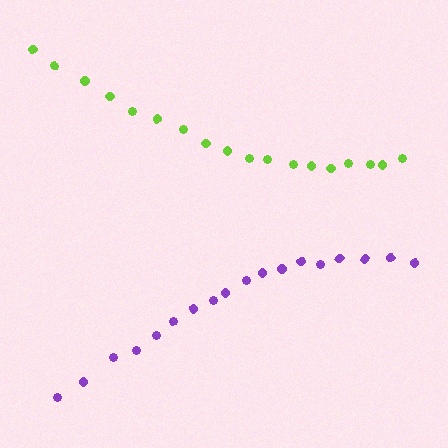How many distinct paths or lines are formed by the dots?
There are 2 distinct paths.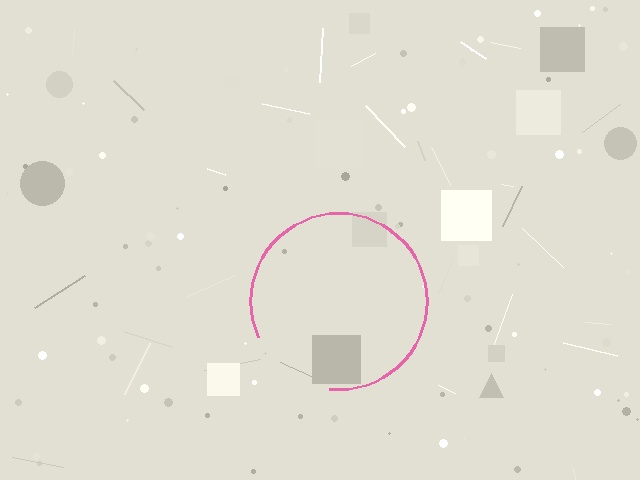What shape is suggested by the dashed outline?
The dashed outline suggests a circle.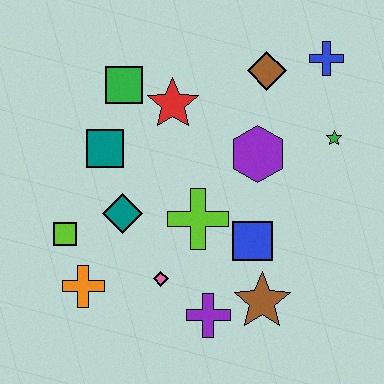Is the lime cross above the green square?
No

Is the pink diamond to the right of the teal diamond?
Yes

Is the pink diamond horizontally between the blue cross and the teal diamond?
Yes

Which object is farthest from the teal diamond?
The blue cross is farthest from the teal diamond.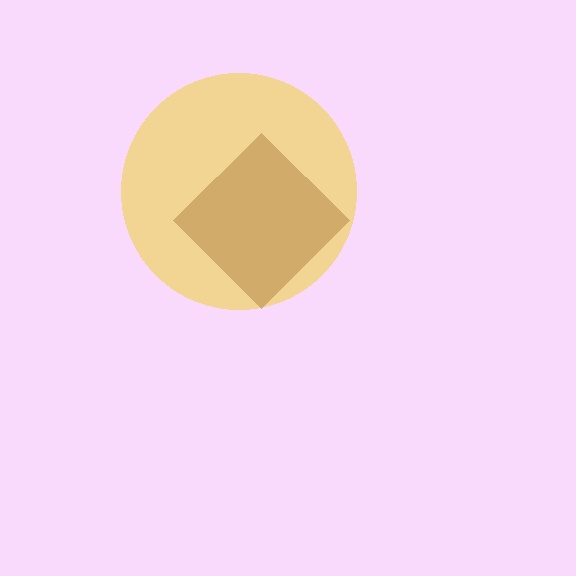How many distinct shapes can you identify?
There are 2 distinct shapes: a yellow circle, a brown diamond.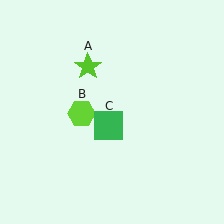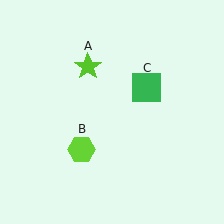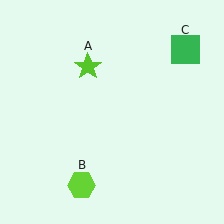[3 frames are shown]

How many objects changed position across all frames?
2 objects changed position: lime hexagon (object B), green square (object C).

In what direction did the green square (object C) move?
The green square (object C) moved up and to the right.